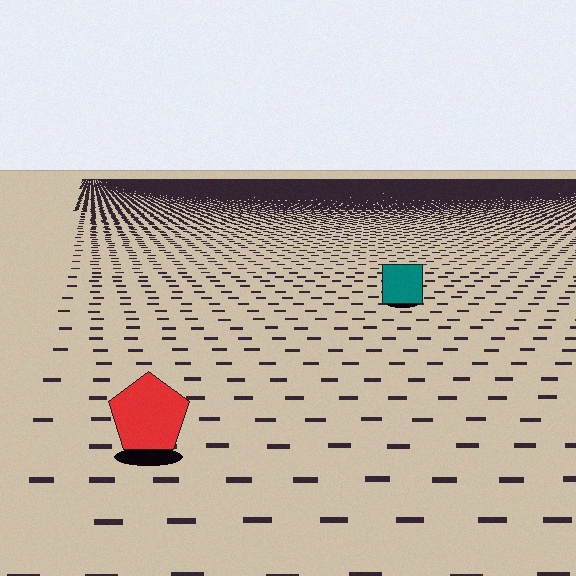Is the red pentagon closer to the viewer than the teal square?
Yes. The red pentagon is closer — you can tell from the texture gradient: the ground texture is coarser near it.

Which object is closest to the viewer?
The red pentagon is closest. The texture marks near it are larger and more spread out.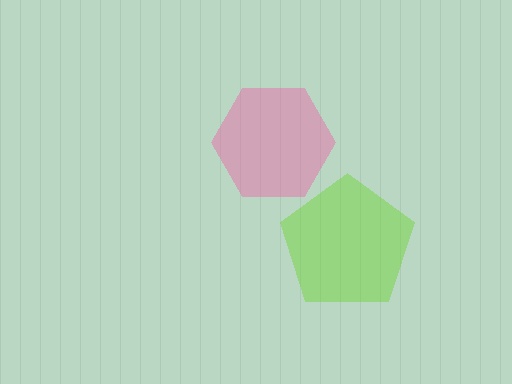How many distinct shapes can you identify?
There are 2 distinct shapes: a pink hexagon, a lime pentagon.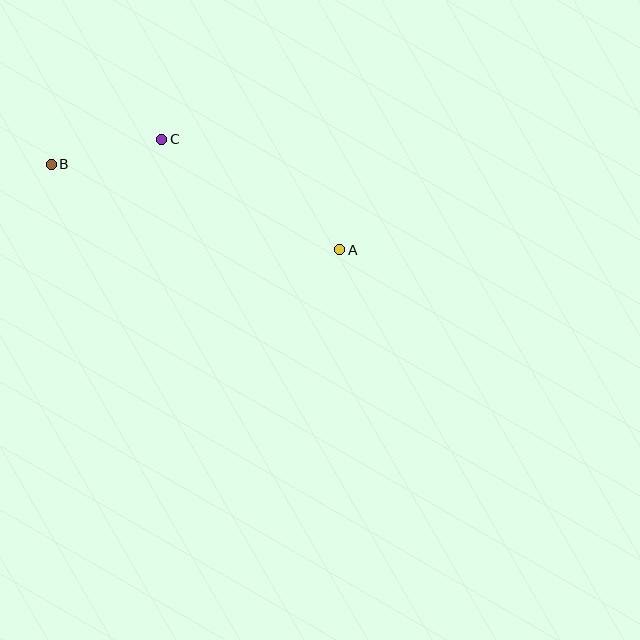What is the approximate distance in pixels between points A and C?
The distance between A and C is approximately 209 pixels.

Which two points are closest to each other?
Points B and C are closest to each other.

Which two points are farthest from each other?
Points A and B are farthest from each other.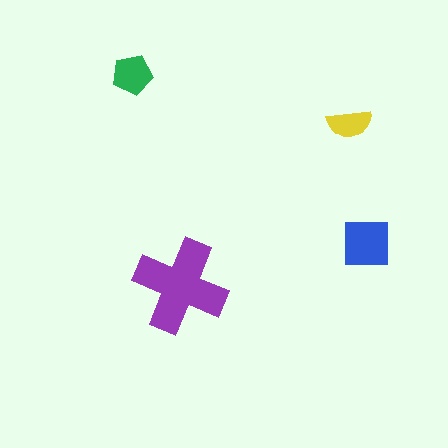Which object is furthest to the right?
The blue square is rightmost.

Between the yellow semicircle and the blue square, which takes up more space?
The blue square.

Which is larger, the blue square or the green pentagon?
The blue square.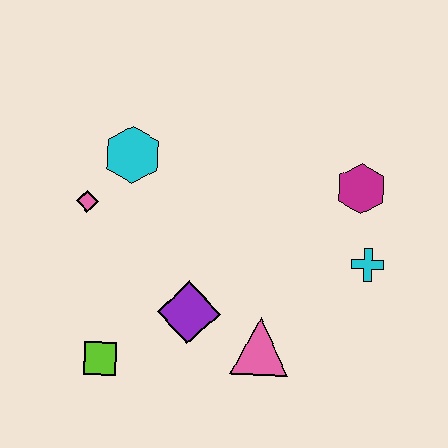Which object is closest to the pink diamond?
The cyan hexagon is closest to the pink diamond.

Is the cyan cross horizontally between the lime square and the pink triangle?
No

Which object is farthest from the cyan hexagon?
The cyan cross is farthest from the cyan hexagon.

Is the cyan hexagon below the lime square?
No